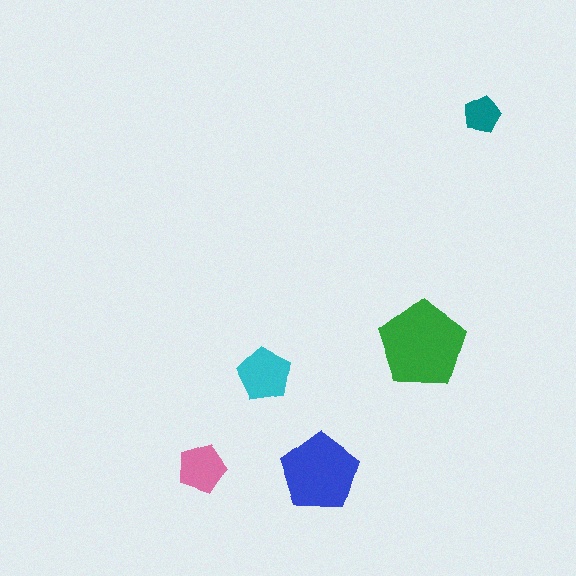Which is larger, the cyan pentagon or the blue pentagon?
The blue one.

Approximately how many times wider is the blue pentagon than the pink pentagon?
About 1.5 times wider.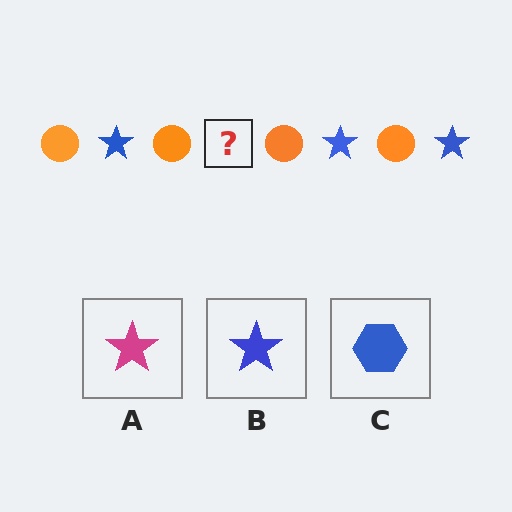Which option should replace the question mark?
Option B.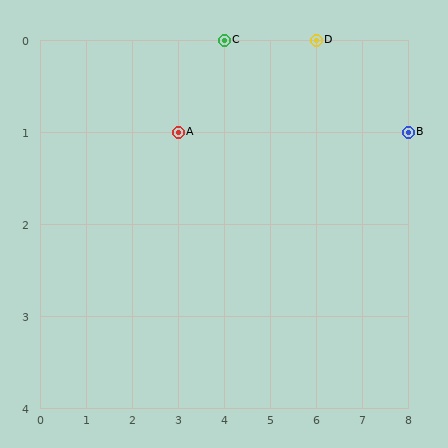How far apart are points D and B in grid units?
Points D and B are 2 columns and 1 row apart (about 2.2 grid units diagonally).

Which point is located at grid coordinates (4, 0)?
Point C is at (4, 0).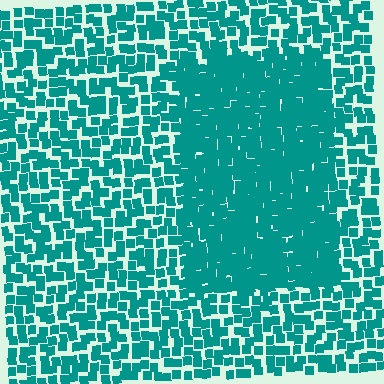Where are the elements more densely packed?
The elements are more densely packed inside the rectangle boundary.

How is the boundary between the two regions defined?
The boundary is defined by a change in element density (approximately 2.0x ratio). All elements are the same color, size, and shape.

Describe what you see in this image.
The image contains small teal elements arranged at two different densities. A rectangle-shaped region is visible where the elements are more densely packed than the surrounding area.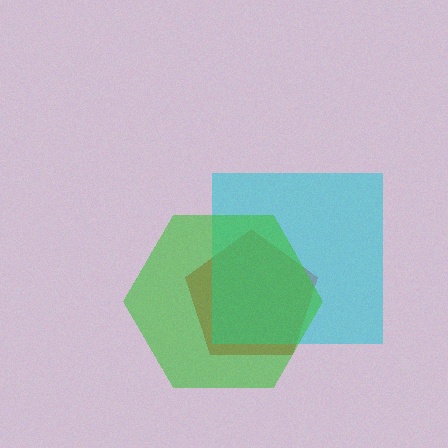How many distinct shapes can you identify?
There are 3 distinct shapes: a red pentagon, a cyan square, a green hexagon.